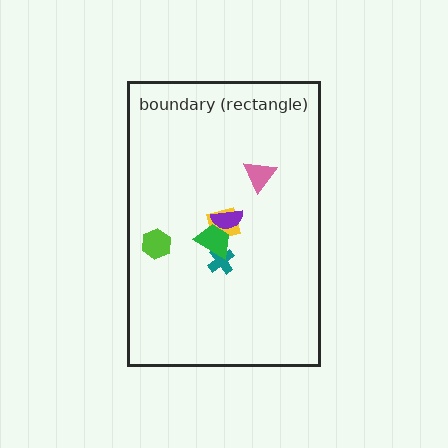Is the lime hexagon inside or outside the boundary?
Inside.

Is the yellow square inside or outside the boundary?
Inside.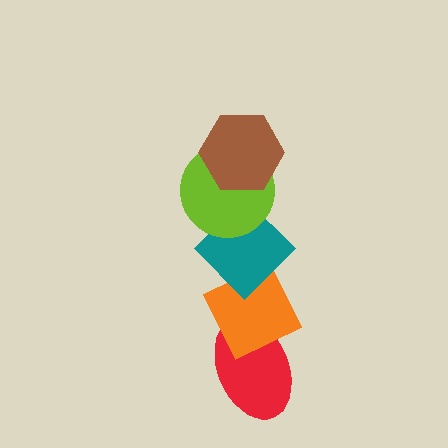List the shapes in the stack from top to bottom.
From top to bottom: the brown hexagon, the lime circle, the teal diamond, the orange diamond, the red ellipse.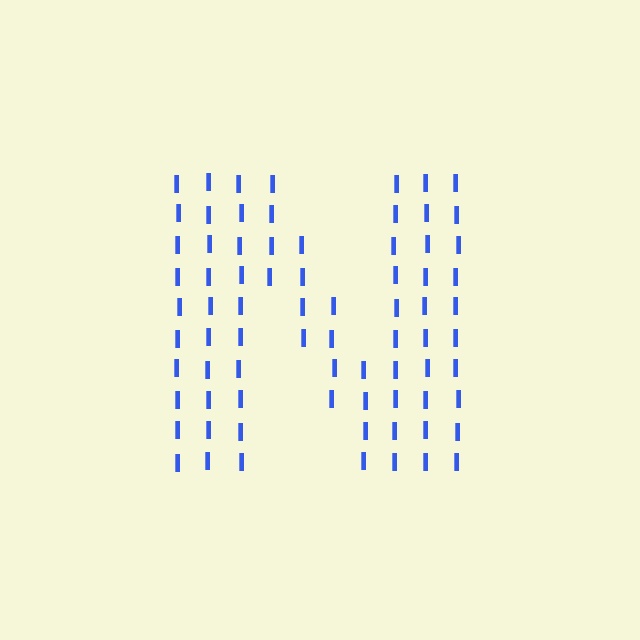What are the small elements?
The small elements are letter I's.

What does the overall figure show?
The overall figure shows the letter N.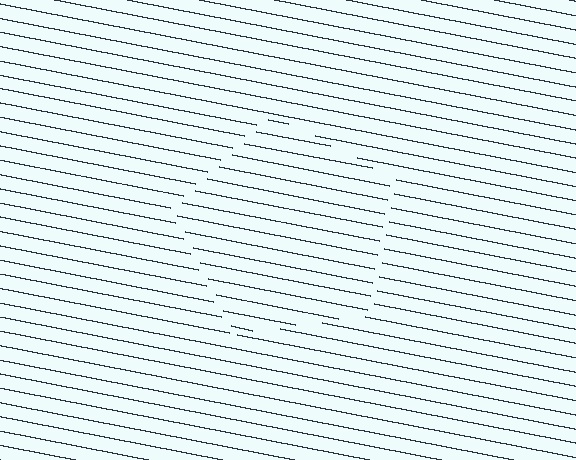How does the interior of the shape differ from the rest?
The interior of the shape contains the same grating, shifted by half a period — the contour is defined by the phase discontinuity where line-ends from the inner and outer gratings abut.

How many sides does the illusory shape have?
5 sides — the line-ends trace a pentagon.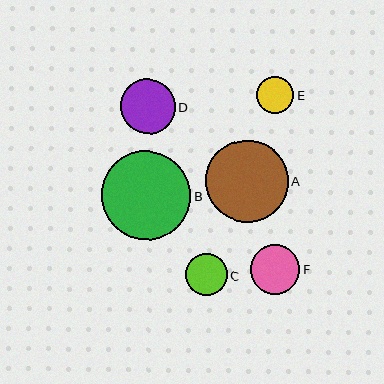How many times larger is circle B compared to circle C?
Circle B is approximately 2.1 times the size of circle C.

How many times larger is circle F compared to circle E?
Circle F is approximately 1.3 times the size of circle E.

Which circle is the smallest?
Circle E is the smallest with a size of approximately 37 pixels.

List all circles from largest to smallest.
From largest to smallest: B, A, D, F, C, E.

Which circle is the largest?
Circle B is the largest with a size of approximately 89 pixels.